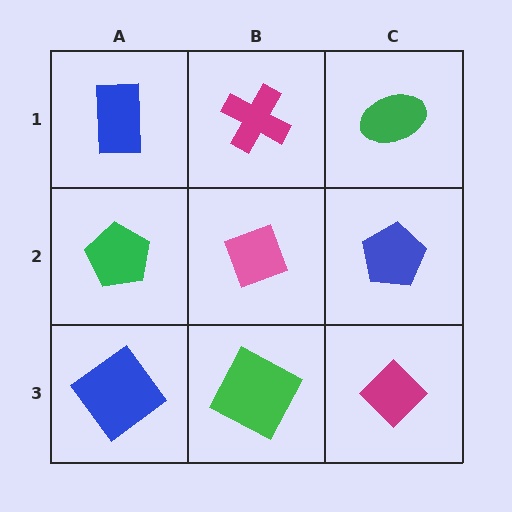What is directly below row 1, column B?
A pink diamond.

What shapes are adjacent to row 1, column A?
A green pentagon (row 2, column A), a magenta cross (row 1, column B).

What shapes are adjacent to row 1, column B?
A pink diamond (row 2, column B), a blue rectangle (row 1, column A), a green ellipse (row 1, column C).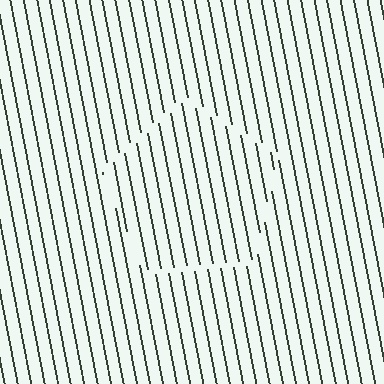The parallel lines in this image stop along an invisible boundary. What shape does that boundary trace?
An illusory pentagon. The interior of the shape contains the same grating, shifted by half a period — the contour is defined by the phase discontinuity where line-ends from the inner and outer gratings abut.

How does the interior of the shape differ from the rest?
The interior of the shape contains the same grating, shifted by half a period — the contour is defined by the phase discontinuity where line-ends from the inner and outer gratings abut.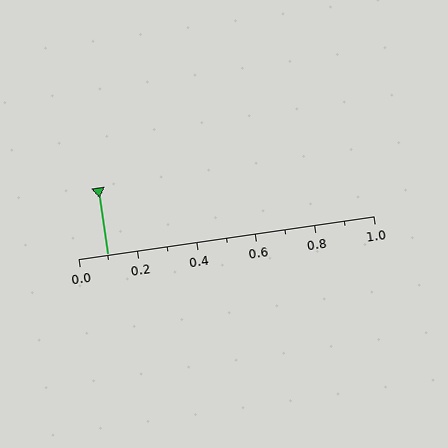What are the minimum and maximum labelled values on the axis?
The axis runs from 0.0 to 1.0.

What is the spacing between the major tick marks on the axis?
The major ticks are spaced 0.2 apart.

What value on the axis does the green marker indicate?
The marker indicates approximately 0.1.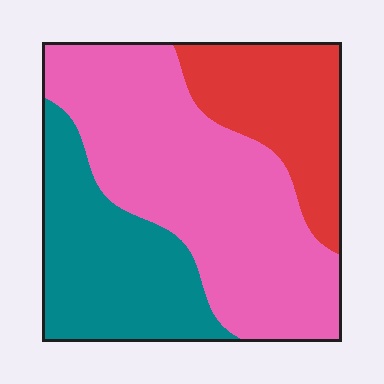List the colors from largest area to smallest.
From largest to smallest: pink, teal, red.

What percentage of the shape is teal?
Teal covers 28% of the shape.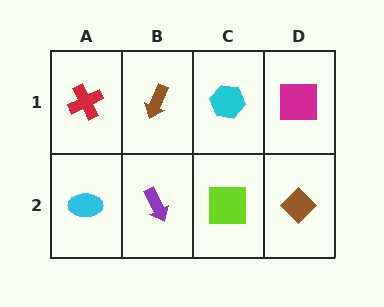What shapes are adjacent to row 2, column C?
A cyan hexagon (row 1, column C), a purple arrow (row 2, column B), a brown diamond (row 2, column D).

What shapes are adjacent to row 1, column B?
A purple arrow (row 2, column B), a red cross (row 1, column A), a cyan hexagon (row 1, column C).